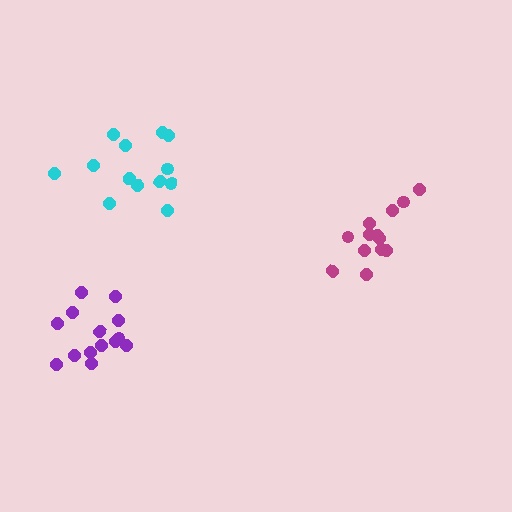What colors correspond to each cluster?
The clusters are colored: purple, magenta, cyan.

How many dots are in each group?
Group 1: 14 dots, Group 2: 13 dots, Group 3: 13 dots (40 total).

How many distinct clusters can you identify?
There are 3 distinct clusters.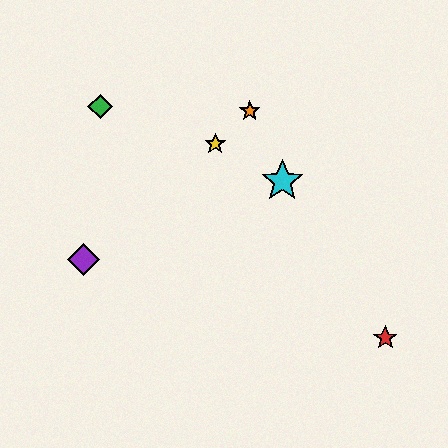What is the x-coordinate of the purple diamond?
The purple diamond is at x≈84.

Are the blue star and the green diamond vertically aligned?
No, the blue star is at x≈282 and the green diamond is at x≈100.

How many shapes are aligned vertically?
2 shapes (the blue star, the cyan star) are aligned vertically.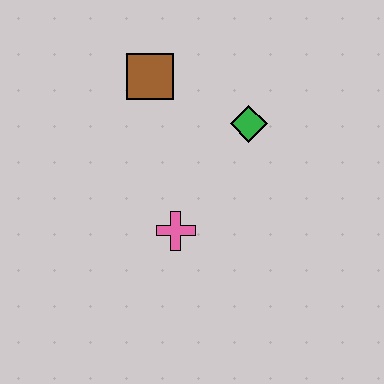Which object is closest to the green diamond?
The brown square is closest to the green diamond.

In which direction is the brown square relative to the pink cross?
The brown square is above the pink cross.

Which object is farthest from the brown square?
The pink cross is farthest from the brown square.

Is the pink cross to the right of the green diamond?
No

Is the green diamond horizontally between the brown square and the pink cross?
No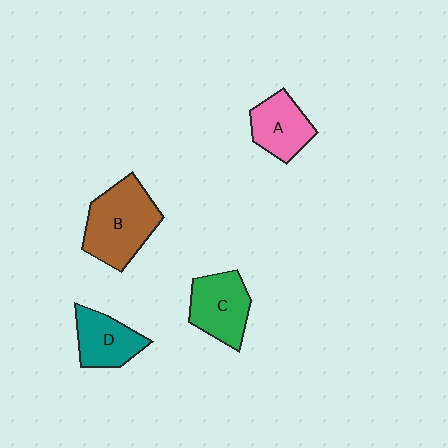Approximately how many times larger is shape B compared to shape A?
Approximately 1.5 times.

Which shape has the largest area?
Shape B (brown).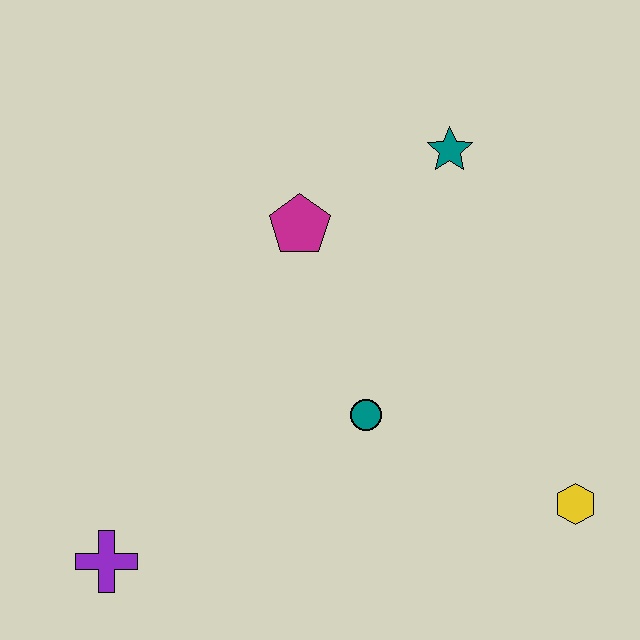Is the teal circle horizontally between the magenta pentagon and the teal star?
Yes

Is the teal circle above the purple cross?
Yes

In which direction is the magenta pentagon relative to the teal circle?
The magenta pentagon is above the teal circle.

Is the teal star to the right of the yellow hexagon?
No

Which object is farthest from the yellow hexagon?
The purple cross is farthest from the yellow hexagon.